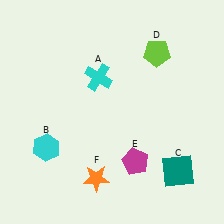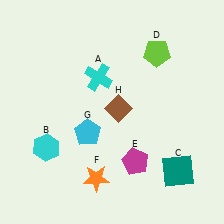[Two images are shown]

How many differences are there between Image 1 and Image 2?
There are 2 differences between the two images.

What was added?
A cyan pentagon (G), a brown diamond (H) were added in Image 2.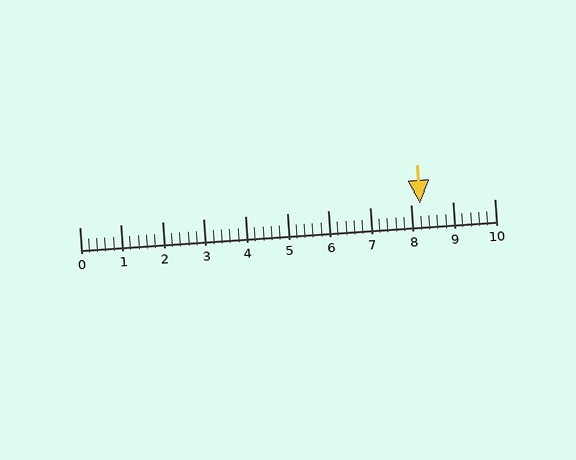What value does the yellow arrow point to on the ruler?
The yellow arrow points to approximately 8.2.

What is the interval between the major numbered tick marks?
The major tick marks are spaced 1 units apart.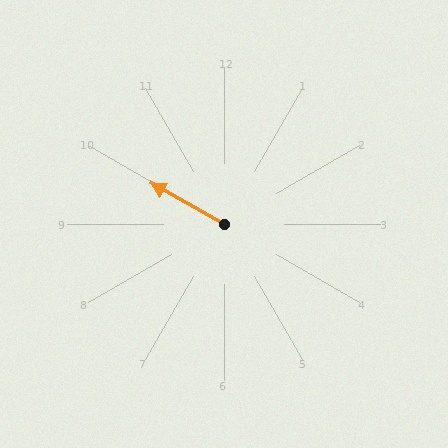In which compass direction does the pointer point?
Northwest.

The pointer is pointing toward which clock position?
Roughly 10 o'clock.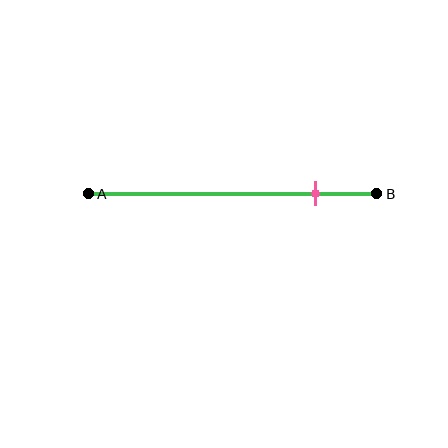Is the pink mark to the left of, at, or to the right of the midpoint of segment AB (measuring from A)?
The pink mark is to the right of the midpoint of segment AB.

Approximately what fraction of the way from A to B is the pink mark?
The pink mark is approximately 80% of the way from A to B.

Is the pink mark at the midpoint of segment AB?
No, the mark is at about 80% from A, not at the 50% midpoint.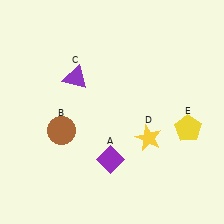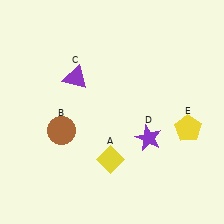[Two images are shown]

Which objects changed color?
A changed from purple to yellow. D changed from yellow to purple.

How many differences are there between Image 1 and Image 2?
There are 2 differences between the two images.